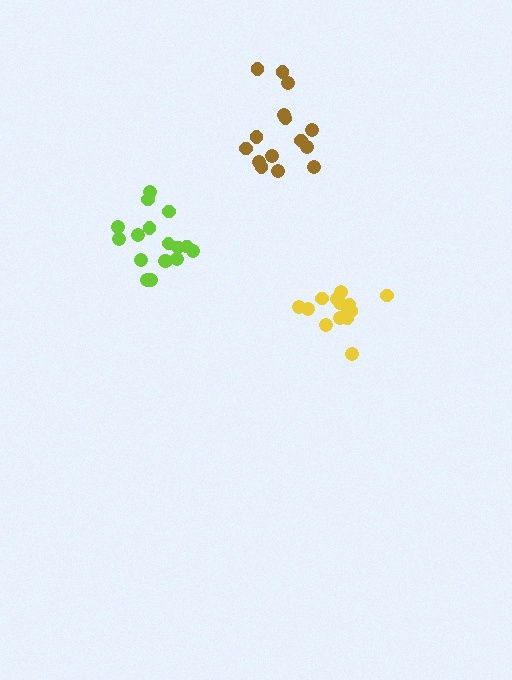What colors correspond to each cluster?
The clusters are colored: lime, brown, yellow.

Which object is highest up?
The brown cluster is topmost.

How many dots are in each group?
Group 1: 17 dots, Group 2: 15 dots, Group 3: 14 dots (46 total).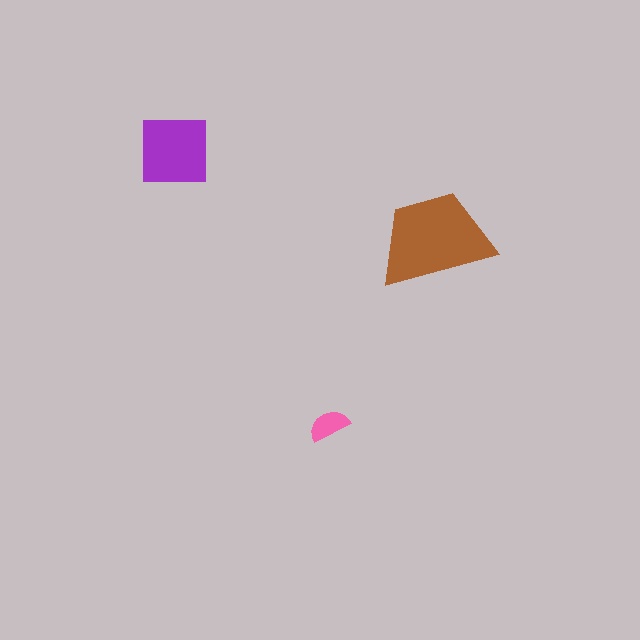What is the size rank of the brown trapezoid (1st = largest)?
1st.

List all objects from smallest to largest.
The pink semicircle, the purple square, the brown trapezoid.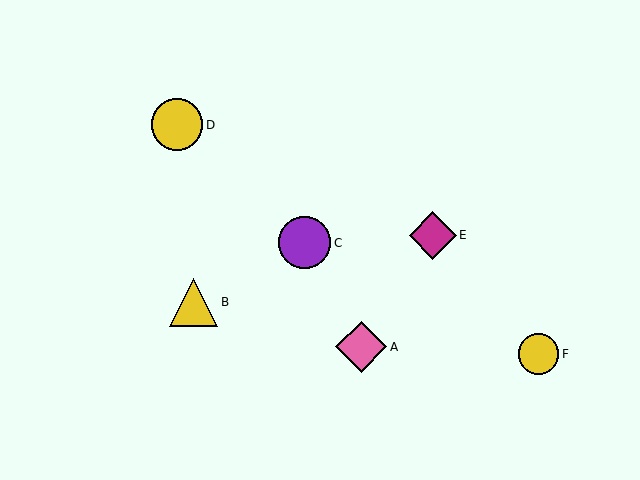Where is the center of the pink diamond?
The center of the pink diamond is at (361, 347).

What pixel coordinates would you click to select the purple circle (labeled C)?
Click at (305, 243) to select the purple circle C.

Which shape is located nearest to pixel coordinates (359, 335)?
The pink diamond (labeled A) at (361, 347) is nearest to that location.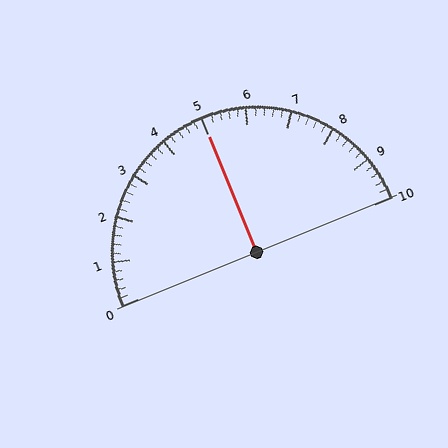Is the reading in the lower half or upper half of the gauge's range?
The reading is in the upper half of the range (0 to 10).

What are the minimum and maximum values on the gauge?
The gauge ranges from 0 to 10.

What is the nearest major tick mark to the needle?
The nearest major tick mark is 5.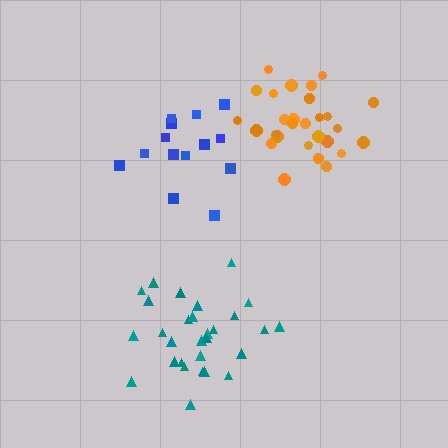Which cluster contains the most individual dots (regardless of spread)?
Orange (29).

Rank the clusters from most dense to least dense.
teal, orange, blue.